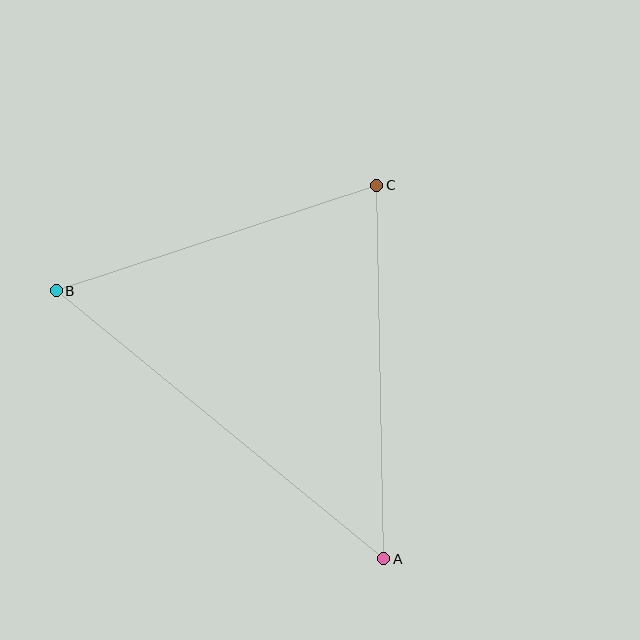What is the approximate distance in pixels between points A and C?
The distance between A and C is approximately 374 pixels.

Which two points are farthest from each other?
Points A and B are farthest from each other.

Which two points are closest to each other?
Points B and C are closest to each other.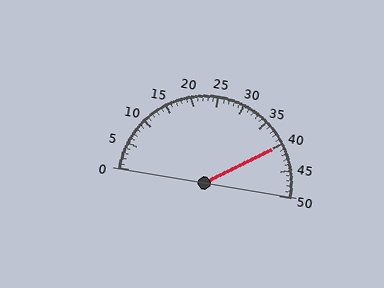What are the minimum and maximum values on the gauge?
The gauge ranges from 0 to 50.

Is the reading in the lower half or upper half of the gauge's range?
The reading is in the upper half of the range (0 to 50).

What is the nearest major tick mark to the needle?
The nearest major tick mark is 40.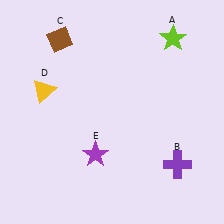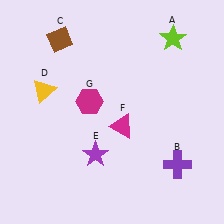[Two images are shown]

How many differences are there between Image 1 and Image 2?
There are 2 differences between the two images.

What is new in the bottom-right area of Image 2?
A magenta triangle (F) was added in the bottom-right area of Image 2.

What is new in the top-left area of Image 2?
A magenta hexagon (G) was added in the top-left area of Image 2.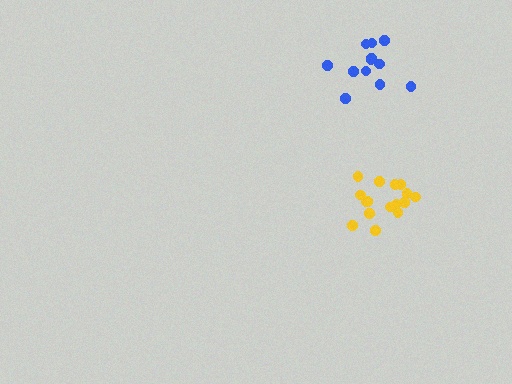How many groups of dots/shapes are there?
There are 2 groups.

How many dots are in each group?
Group 1: 12 dots, Group 2: 16 dots (28 total).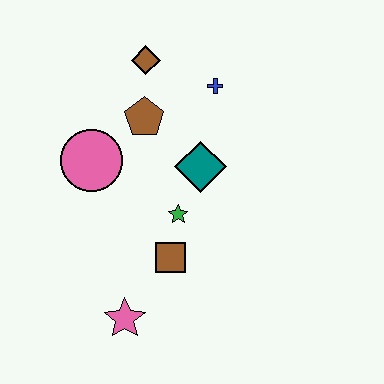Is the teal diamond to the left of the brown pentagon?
No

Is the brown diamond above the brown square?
Yes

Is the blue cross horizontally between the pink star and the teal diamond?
No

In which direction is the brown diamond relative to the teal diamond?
The brown diamond is above the teal diamond.